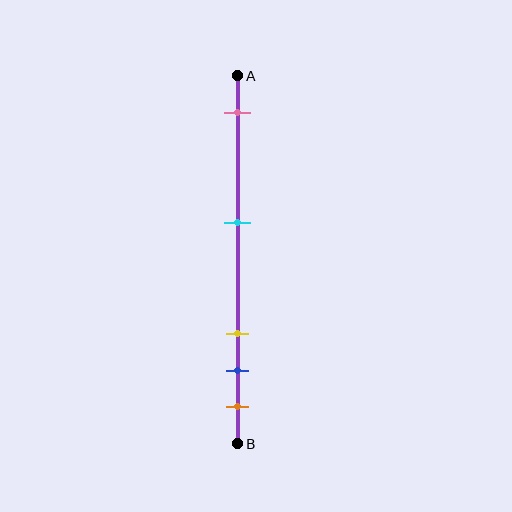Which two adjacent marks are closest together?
The blue and orange marks are the closest adjacent pair.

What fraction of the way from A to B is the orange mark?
The orange mark is approximately 90% (0.9) of the way from A to B.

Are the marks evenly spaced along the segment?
No, the marks are not evenly spaced.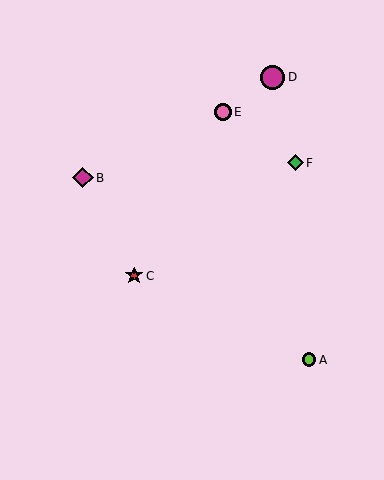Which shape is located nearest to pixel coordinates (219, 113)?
The pink circle (labeled E) at (223, 112) is nearest to that location.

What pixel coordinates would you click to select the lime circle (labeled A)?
Click at (309, 360) to select the lime circle A.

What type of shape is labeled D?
Shape D is a magenta circle.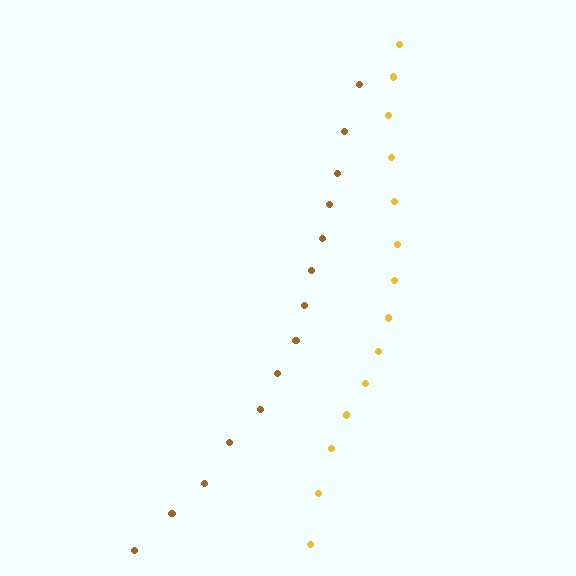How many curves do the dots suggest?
There are 2 distinct paths.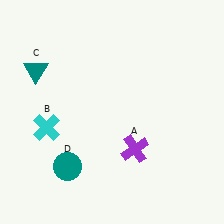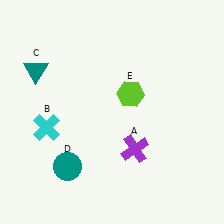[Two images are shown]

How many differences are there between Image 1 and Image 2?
There is 1 difference between the two images.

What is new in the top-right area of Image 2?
A lime hexagon (E) was added in the top-right area of Image 2.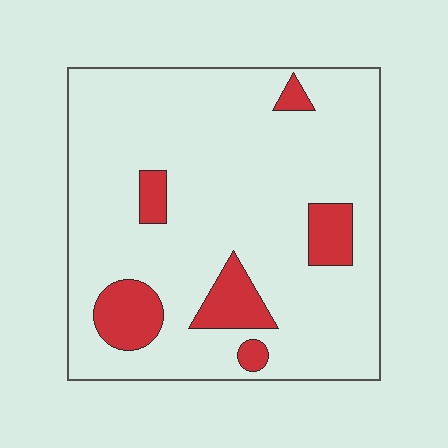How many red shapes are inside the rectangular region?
6.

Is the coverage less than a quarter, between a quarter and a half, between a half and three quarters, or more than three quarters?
Less than a quarter.